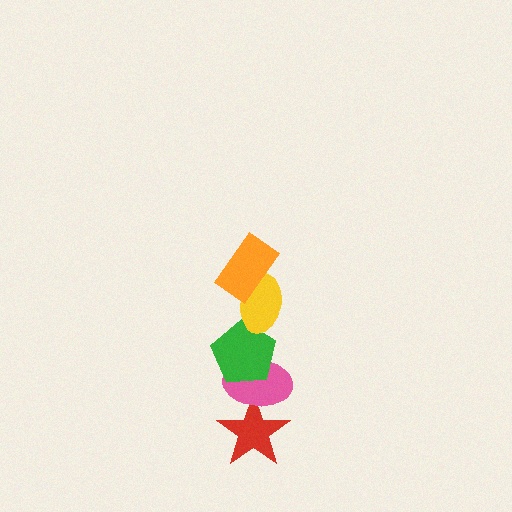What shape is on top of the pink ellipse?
The green pentagon is on top of the pink ellipse.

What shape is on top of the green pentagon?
The yellow ellipse is on top of the green pentagon.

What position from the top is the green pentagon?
The green pentagon is 3rd from the top.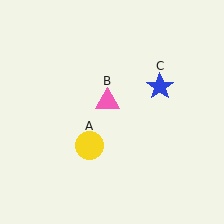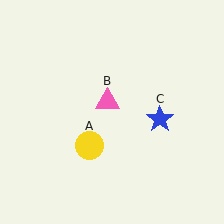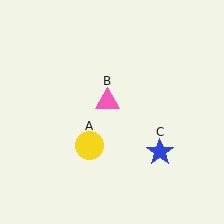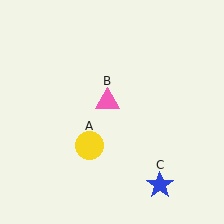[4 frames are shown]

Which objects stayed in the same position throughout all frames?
Yellow circle (object A) and pink triangle (object B) remained stationary.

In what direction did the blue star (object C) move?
The blue star (object C) moved down.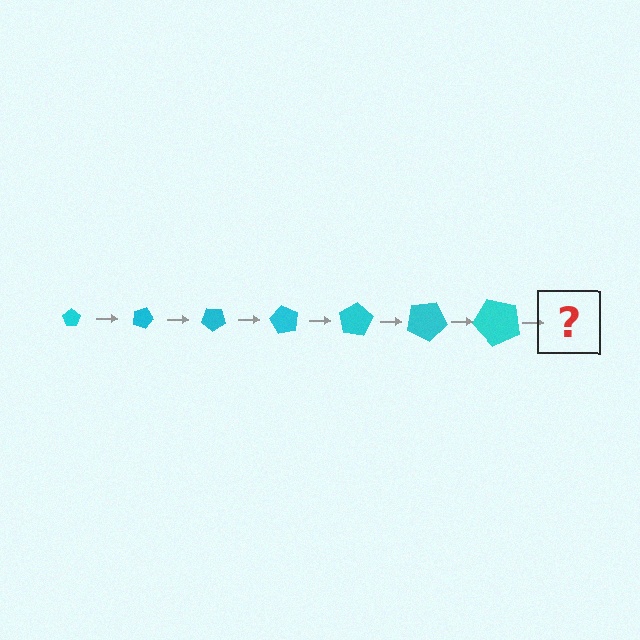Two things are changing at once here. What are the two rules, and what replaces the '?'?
The two rules are that the pentagon grows larger each step and it rotates 20 degrees each step. The '?' should be a pentagon, larger than the previous one and rotated 140 degrees from the start.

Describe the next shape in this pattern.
It should be a pentagon, larger than the previous one and rotated 140 degrees from the start.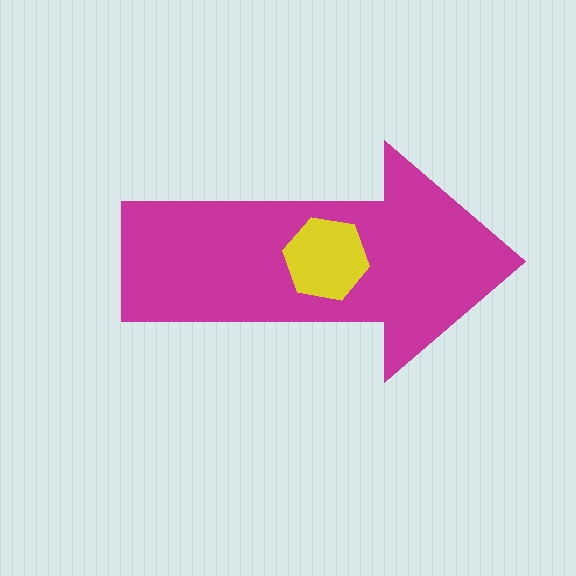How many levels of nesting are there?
2.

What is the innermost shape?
The yellow hexagon.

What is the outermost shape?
The magenta arrow.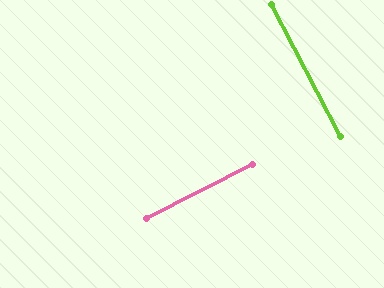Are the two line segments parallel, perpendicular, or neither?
Perpendicular — they meet at approximately 89°.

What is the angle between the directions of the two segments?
Approximately 89 degrees.